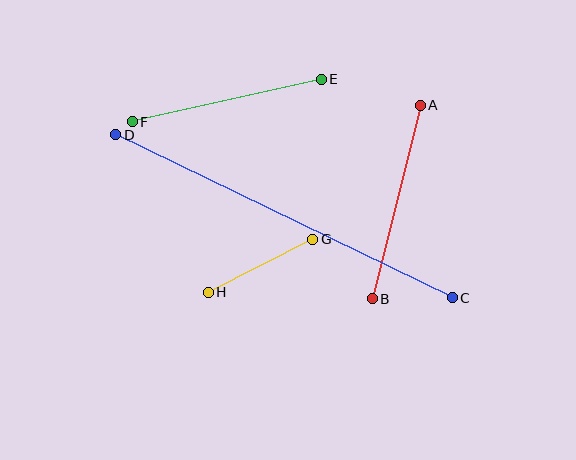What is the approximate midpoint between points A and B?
The midpoint is at approximately (396, 202) pixels.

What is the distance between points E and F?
The distance is approximately 194 pixels.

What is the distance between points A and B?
The distance is approximately 199 pixels.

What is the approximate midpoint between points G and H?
The midpoint is at approximately (261, 266) pixels.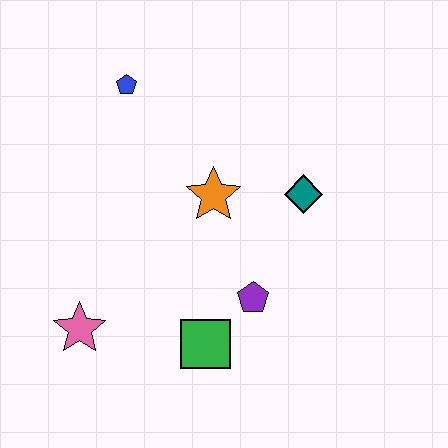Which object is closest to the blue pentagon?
The orange star is closest to the blue pentagon.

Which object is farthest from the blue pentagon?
The green square is farthest from the blue pentagon.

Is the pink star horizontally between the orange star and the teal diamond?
No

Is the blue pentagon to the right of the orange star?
No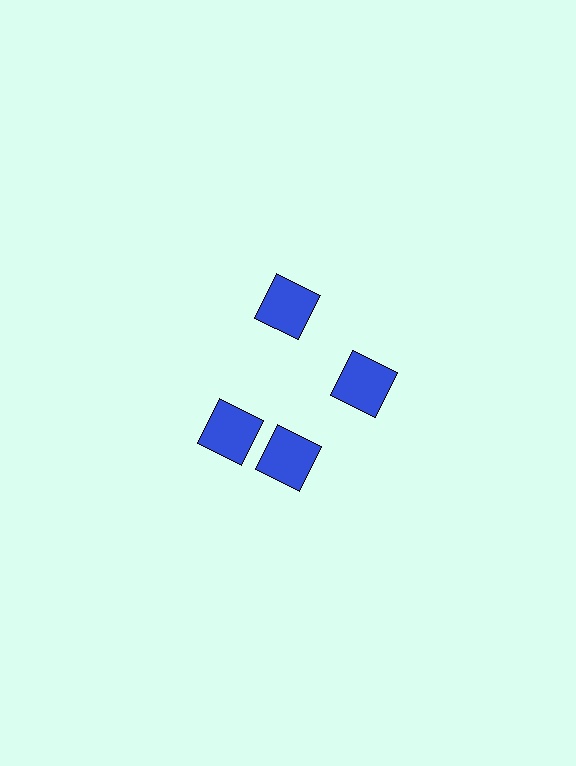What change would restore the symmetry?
The symmetry would be restored by rotating it back into even spacing with its neighbors so that all 4 squares sit at equal angles and equal distance from the center.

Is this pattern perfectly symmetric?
No. The 4 blue squares are arranged in a ring, but one element near the 9 o'clock position is rotated out of alignment along the ring, breaking the 4-fold rotational symmetry.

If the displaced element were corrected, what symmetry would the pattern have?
It would have 4-fold rotational symmetry — the pattern would map onto itself every 90 degrees.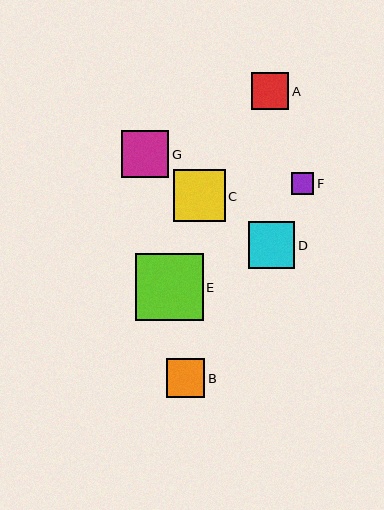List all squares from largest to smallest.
From largest to smallest: E, C, G, D, B, A, F.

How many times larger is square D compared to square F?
Square D is approximately 2.1 times the size of square F.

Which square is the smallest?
Square F is the smallest with a size of approximately 22 pixels.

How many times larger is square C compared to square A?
Square C is approximately 1.4 times the size of square A.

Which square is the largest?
Square E is the largest with a size of approximately 67 pixels.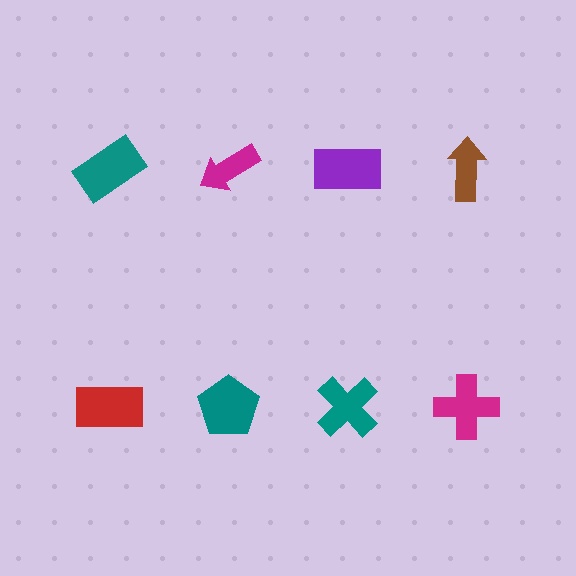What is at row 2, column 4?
A magenta cross.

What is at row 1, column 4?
A brown arrow.